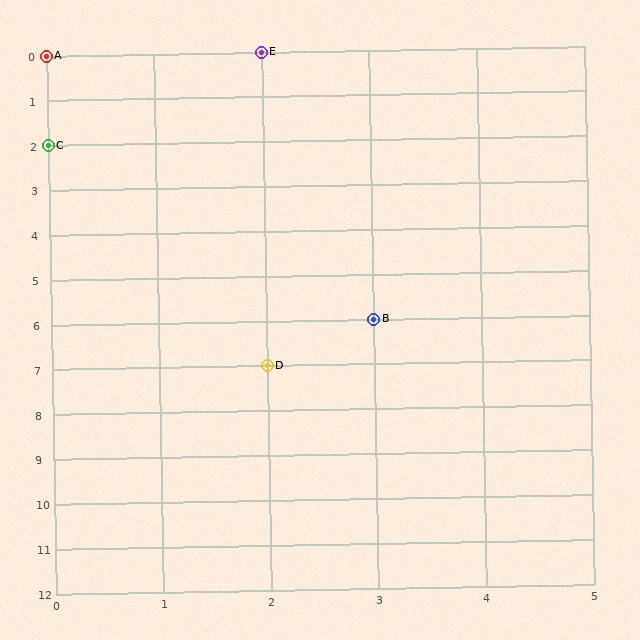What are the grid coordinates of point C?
Point C is at grid coordinates (0, 2).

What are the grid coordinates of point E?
Point E is at grid coordinates (2, 0).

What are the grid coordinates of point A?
Point A is at grid coordinates (0, 0).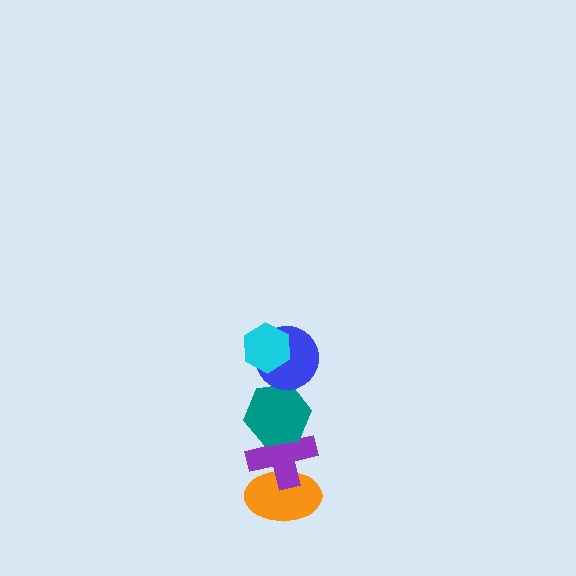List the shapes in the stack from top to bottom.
From top to bottom: the cyan hexagon, the blue circle, the teal hexagon, the purple cross, the orange ellipse.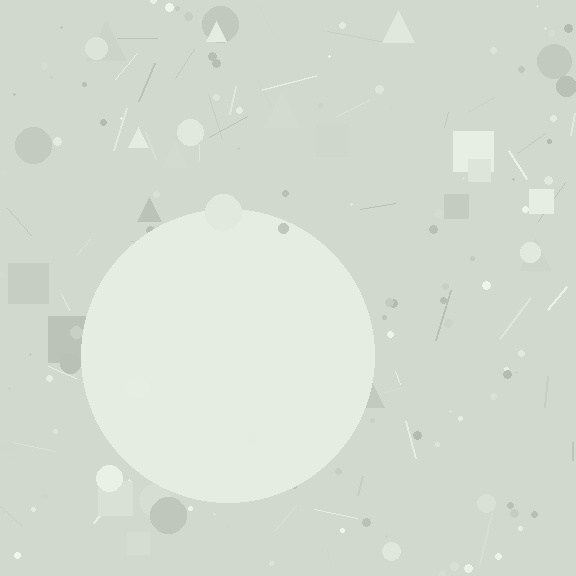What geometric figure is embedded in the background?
A circle is embedded in the background.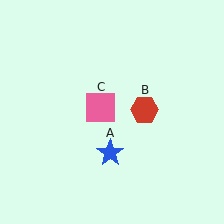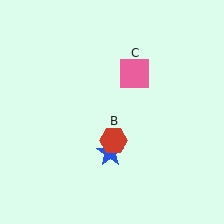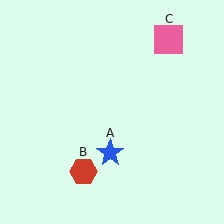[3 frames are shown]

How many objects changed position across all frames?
2 objects changed position: red hexagon (object B), pink square (object C).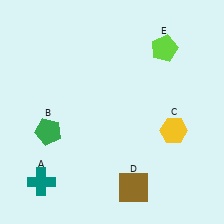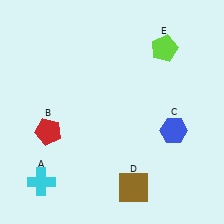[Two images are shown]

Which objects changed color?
A changed from teal to cyan. B changed from green to red. C changed from yellow to blue.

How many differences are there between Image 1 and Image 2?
There are 3 differences between the two images.